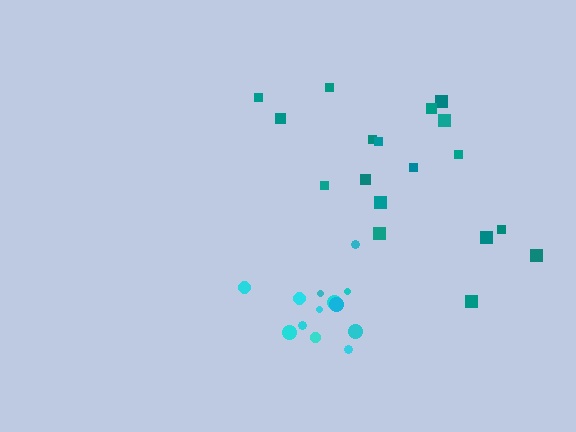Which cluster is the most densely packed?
Cyan.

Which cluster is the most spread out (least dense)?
Teal.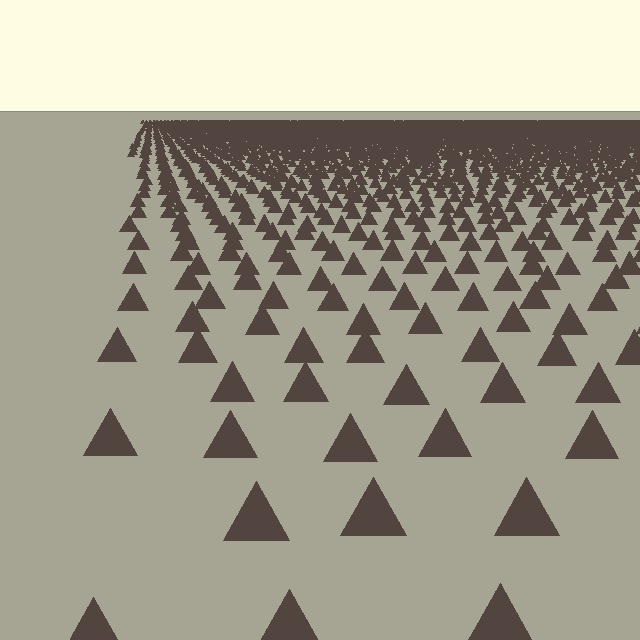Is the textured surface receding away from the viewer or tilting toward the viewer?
The surface is receding away from the viewer. Texture elements get smaller and denser toward the top.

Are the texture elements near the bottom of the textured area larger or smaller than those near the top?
Larger. Near the bottom, elements are closer to the viewer and appear at a bigger on-screen size.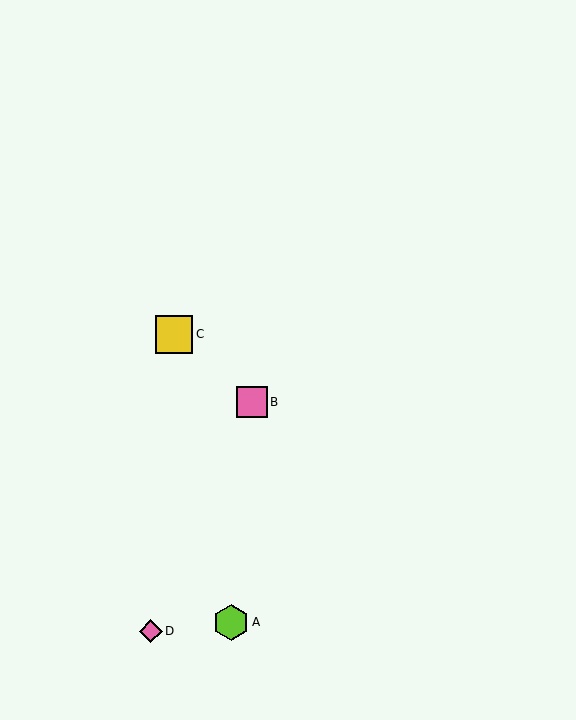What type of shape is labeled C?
Shape C is a yellow square.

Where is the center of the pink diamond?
The center of the pink diamond is at (151, 631).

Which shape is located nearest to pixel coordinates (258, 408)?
The pink square (labeled B) at (252, 402) is nearest to that location.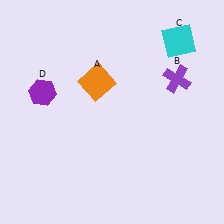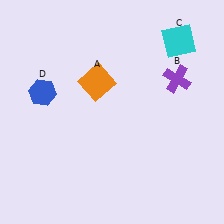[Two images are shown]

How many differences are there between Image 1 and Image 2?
There is 1 difference between the two images.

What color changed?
The hexagon (D) changed from purple in Image 1 to blue in Image 2.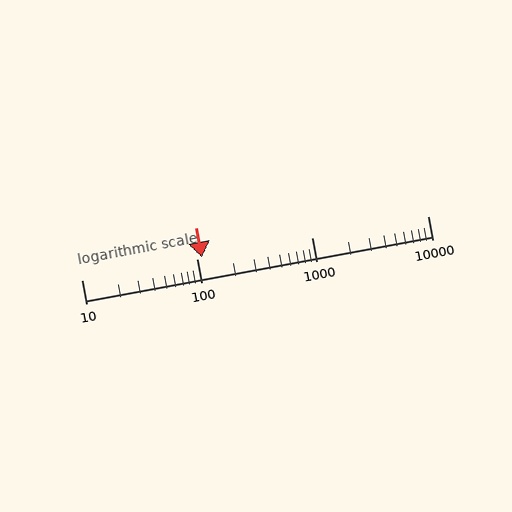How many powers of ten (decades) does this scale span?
The scale spans 3 decades, from 10 to 10000.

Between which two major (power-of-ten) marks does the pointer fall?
The pointer is between 100 and 1000.